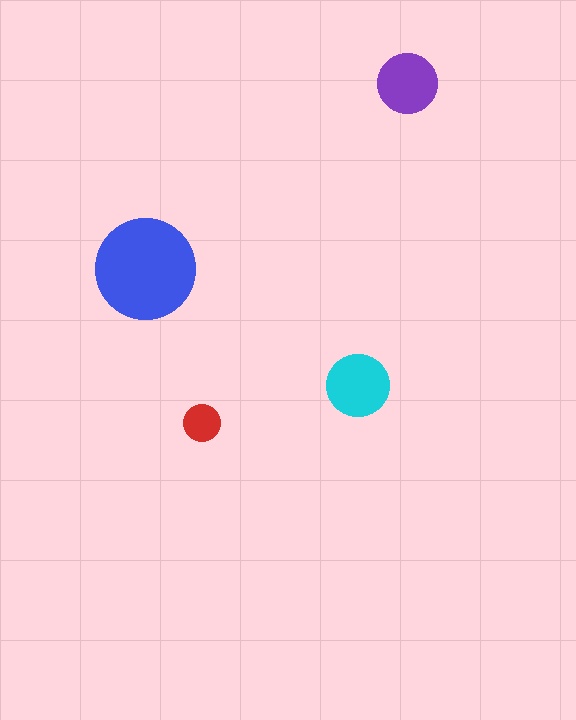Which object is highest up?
The purple circle is topmost.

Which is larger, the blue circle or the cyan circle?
The blue one.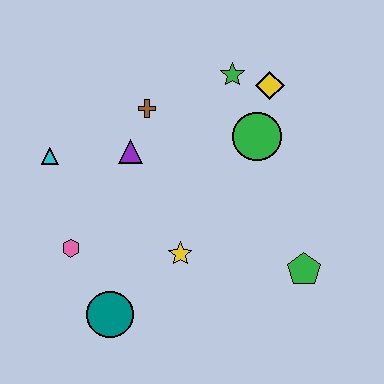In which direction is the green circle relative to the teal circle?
The green circle is above the teal circle.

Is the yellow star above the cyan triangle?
No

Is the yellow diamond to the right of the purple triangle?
Yes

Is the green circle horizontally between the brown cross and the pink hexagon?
No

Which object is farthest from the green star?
The teal circle is farthest from the green star.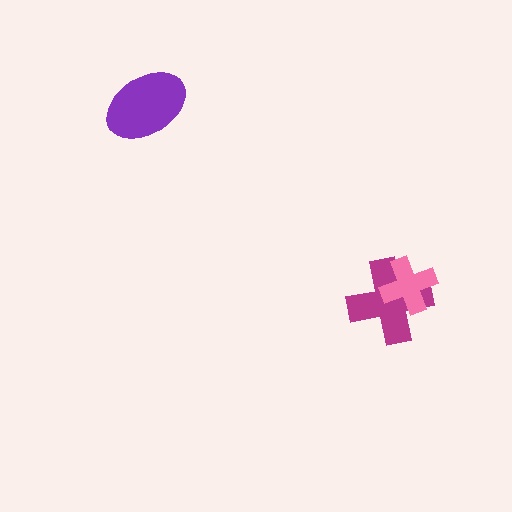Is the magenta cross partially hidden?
Yes, it is partially covered by another shape.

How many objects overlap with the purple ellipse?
0 objects overlap with the purple ellipse.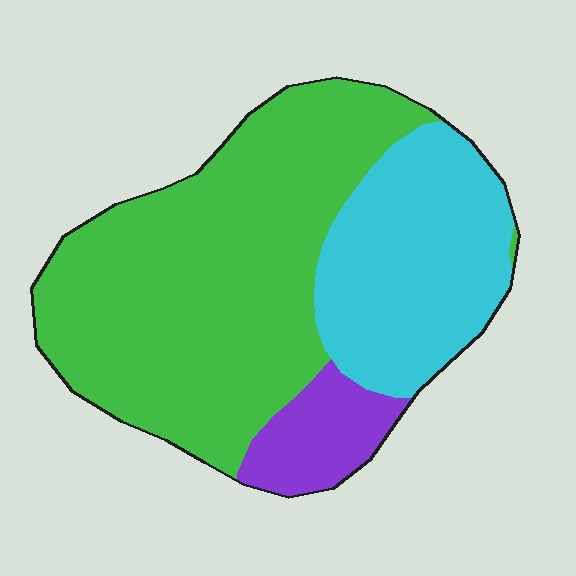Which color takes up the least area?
Purple, at roughly 10%.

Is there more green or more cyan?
Green.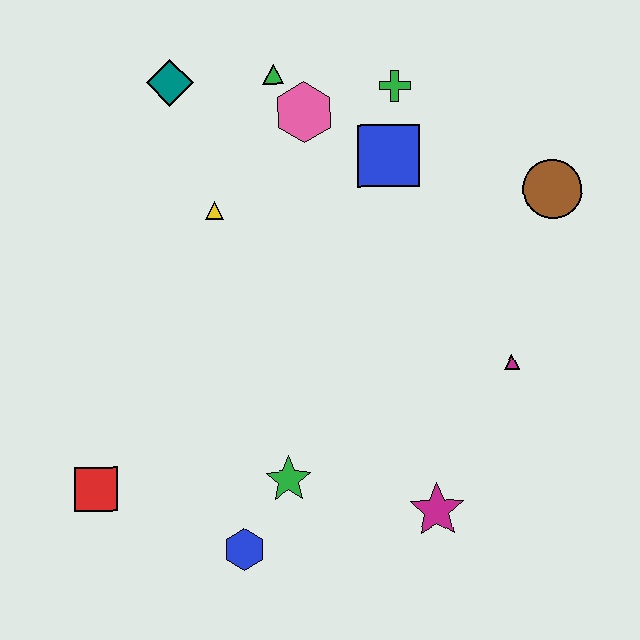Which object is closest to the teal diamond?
The green triangle is closest to the teal diamond.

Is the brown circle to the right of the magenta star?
Yes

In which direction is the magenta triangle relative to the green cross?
The magenta triangle is below the green cross.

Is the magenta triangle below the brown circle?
Yes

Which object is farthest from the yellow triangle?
The magenta star is farthest from the yellow triangle.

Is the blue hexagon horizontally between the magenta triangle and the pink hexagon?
No